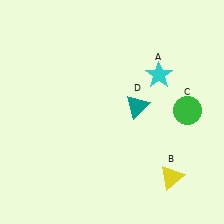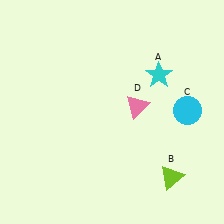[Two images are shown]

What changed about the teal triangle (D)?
In Image 1, D is teal. In Image 2, it changed to pink.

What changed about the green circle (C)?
In Image 1, C is green. In Image 2, it changed to cyan.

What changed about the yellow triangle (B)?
In Image 1, B is yellow. In Image 2, it changed to lime.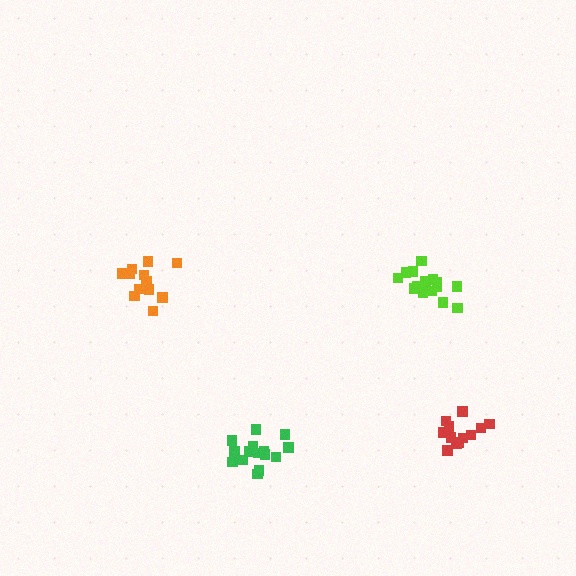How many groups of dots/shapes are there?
There are 4 groups.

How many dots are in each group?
Group 1: 15 dots, Group 2: 16 dots, Group 3: 12 dots, Group 4: 12 dots (55 total).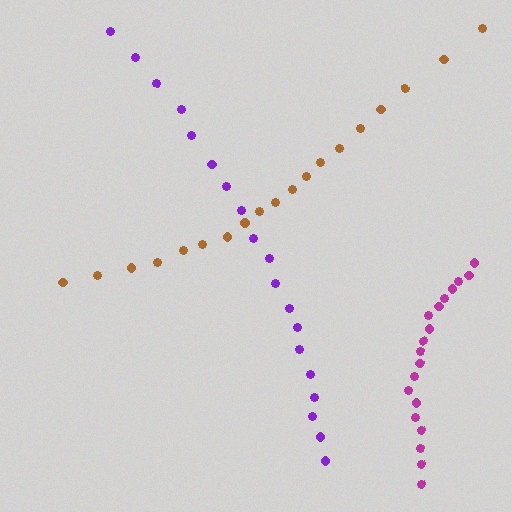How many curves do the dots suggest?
There are 3 distinct paths.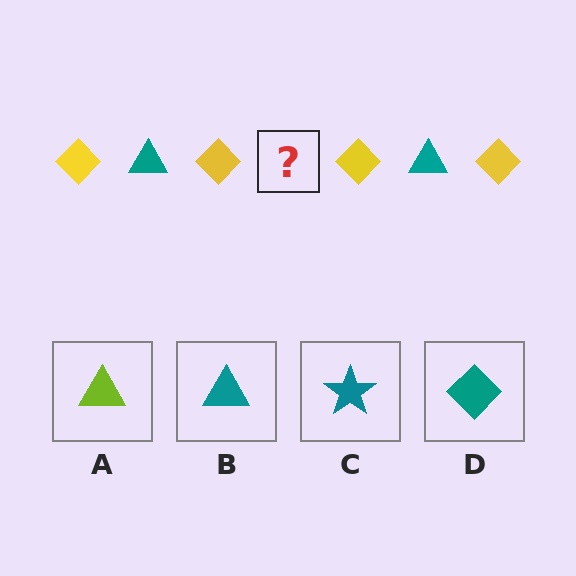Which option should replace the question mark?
Option B.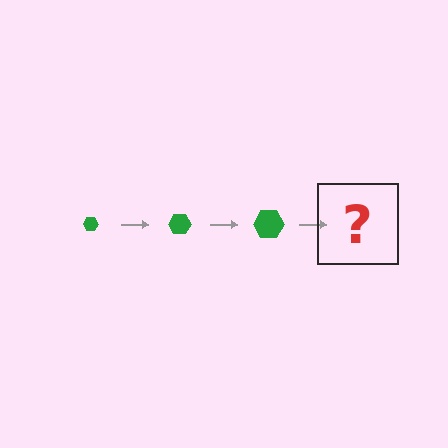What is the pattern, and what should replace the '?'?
The pattern is that the hexagon gets progressively larger each step. The '?' should be a green hexagon, larger than the previous one.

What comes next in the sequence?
The next element should be a green hexagon, larger than the previous one.